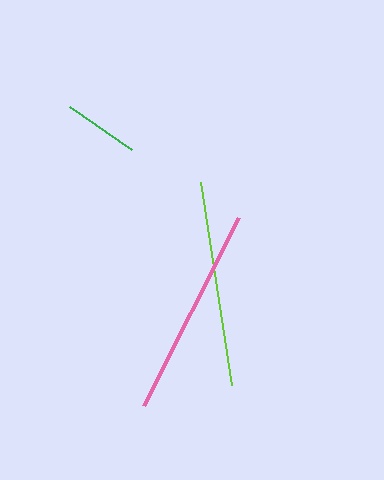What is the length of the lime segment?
The lime segment is approximately 205 pixels long.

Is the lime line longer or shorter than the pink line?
The pink line is longer than the lime line.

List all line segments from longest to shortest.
From longest to shortest: pink, lime, green.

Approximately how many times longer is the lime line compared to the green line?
The lime line is approximately 2.7 times the length of the green line.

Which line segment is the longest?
The pink line is the longest at approximately 211 pixels.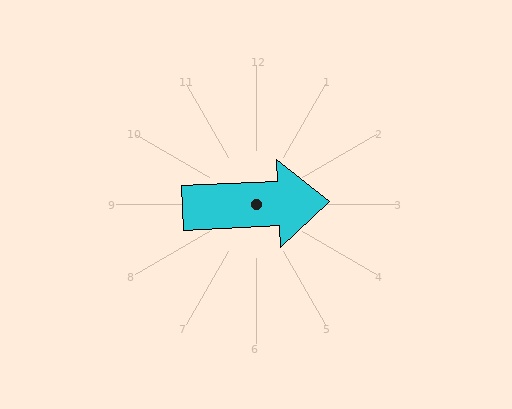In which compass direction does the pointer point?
East.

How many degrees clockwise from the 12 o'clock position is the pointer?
Approximately 87 degrees.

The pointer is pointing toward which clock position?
Roughly 3 o'clock.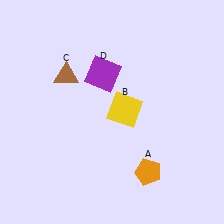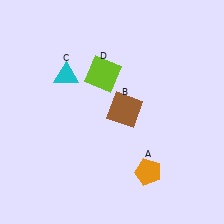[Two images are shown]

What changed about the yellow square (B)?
In Image 1, B is yellow. In Image 2, it changed to brown.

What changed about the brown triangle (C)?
In Image 1, C is brown. In Image 2, it changed to cyan.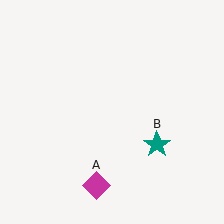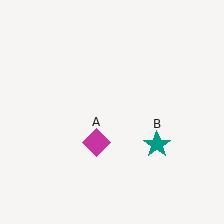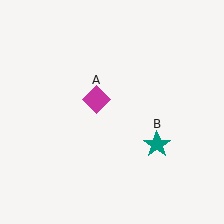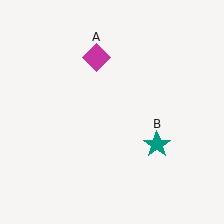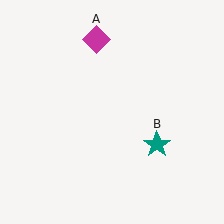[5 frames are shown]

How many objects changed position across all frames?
1 object changed position: magenta diamond (object A).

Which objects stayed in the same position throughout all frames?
Teal star (object B) remained stationary.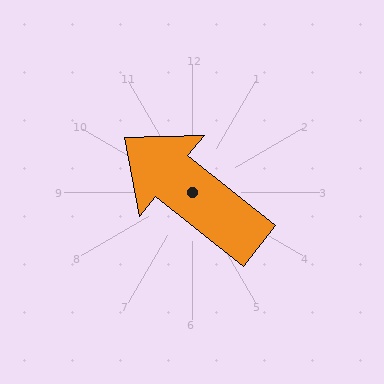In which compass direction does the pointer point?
Northwest.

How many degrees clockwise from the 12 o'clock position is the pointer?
Approximately 309 degrees.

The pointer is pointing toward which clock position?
Roughly 10 o'clock.